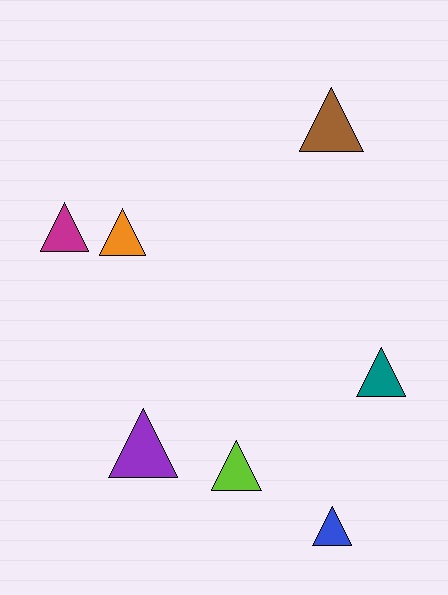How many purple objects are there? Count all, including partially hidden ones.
There is 1 purple object.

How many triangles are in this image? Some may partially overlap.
There are 7 triangles.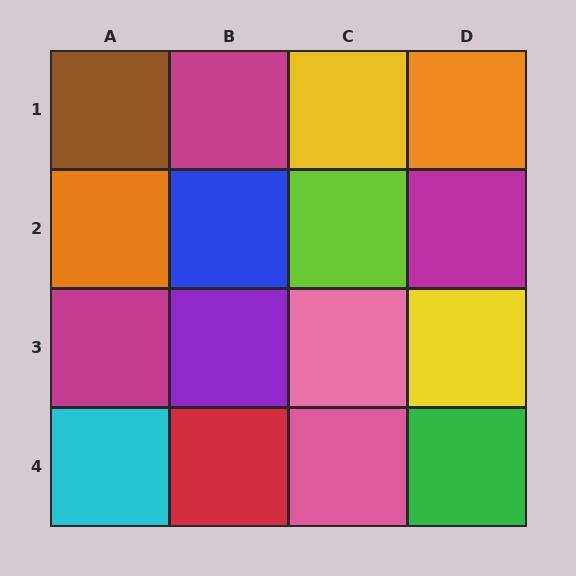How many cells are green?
1 cell is green.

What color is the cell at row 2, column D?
Magenta.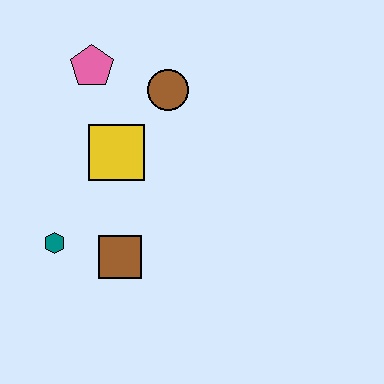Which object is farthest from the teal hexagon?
The brown circle is farthest from the teal hexagon.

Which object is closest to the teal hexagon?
The brown square is closest to the teal hexagon.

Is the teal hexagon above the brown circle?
No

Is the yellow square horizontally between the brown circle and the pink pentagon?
Yes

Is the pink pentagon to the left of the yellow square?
Yes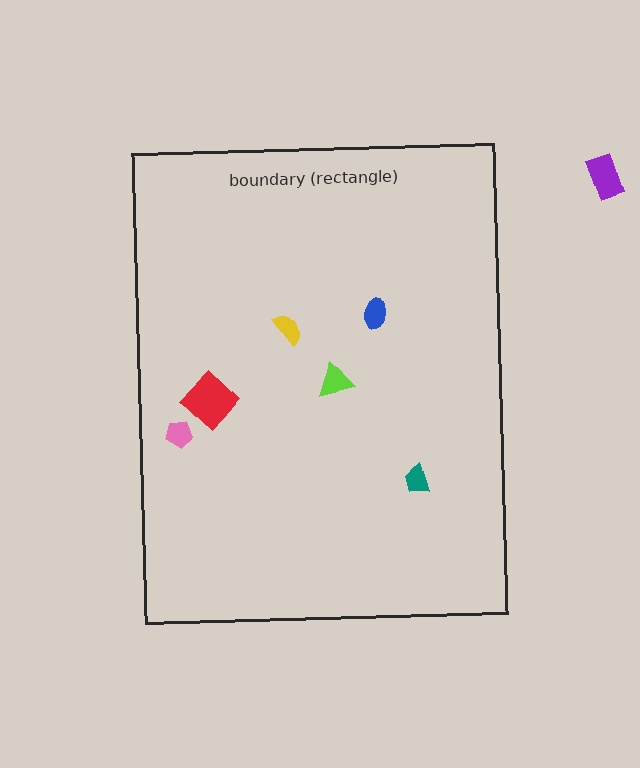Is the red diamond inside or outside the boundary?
Inside.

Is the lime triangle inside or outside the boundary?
Inside.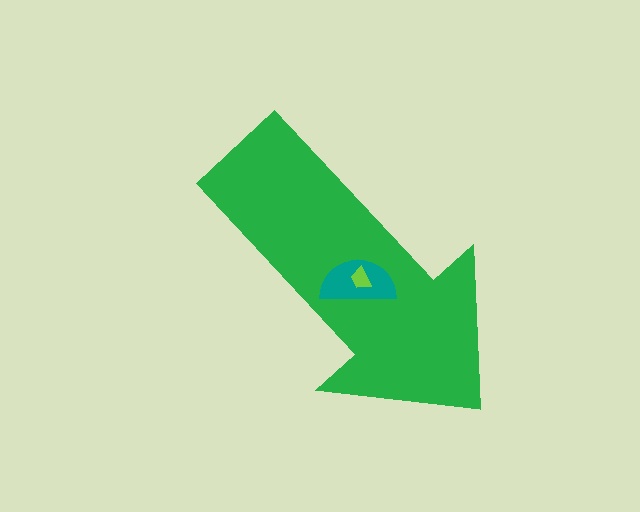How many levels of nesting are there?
3.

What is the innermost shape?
The lime trapezoid.